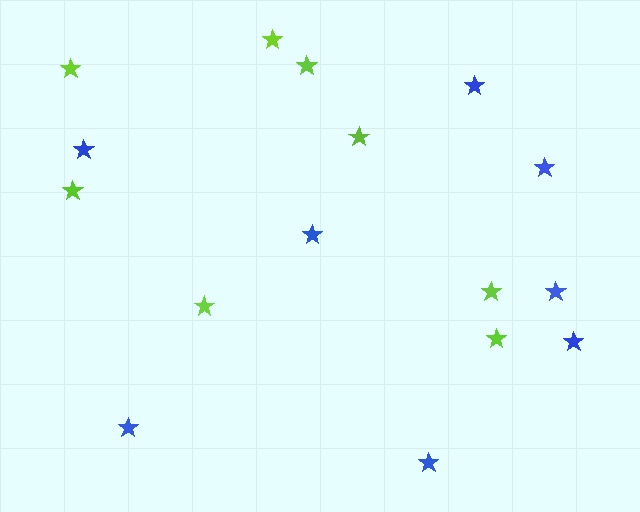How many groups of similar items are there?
There are 2 groups: one group of lime stars (8) and one group of blue stars (8).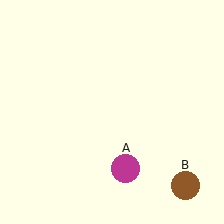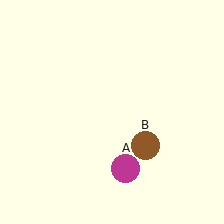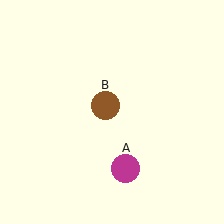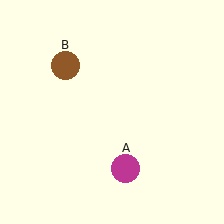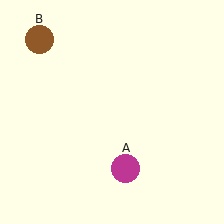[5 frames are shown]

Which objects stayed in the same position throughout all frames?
Magenta circle (object A) remained stationary.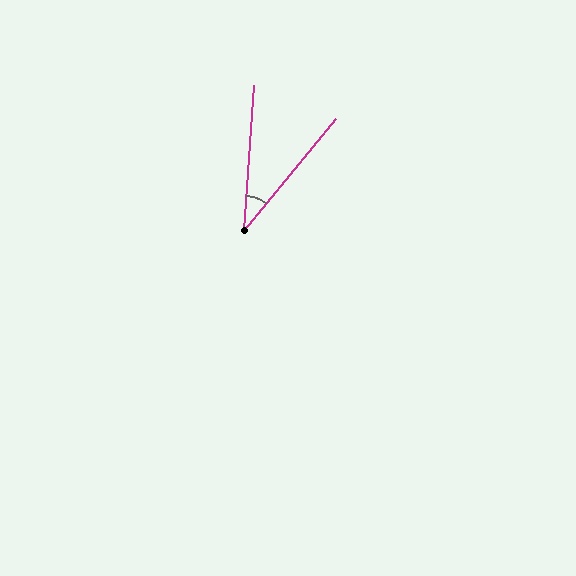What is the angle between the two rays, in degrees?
Approximately 35 degrees.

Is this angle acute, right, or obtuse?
It is acute.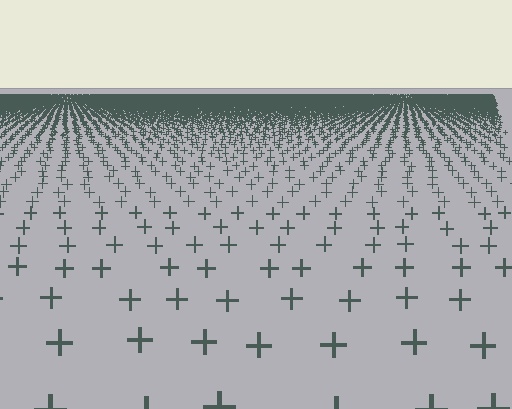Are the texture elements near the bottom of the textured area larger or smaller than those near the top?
Larger. Near the bottom, elements are closer to the viewer and appear at a bigger on-screen size.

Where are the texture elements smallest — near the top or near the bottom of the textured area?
Near the top.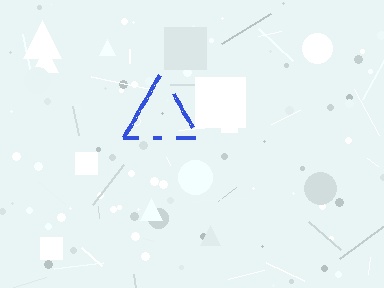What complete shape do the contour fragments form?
The contour fragments form a triangle.